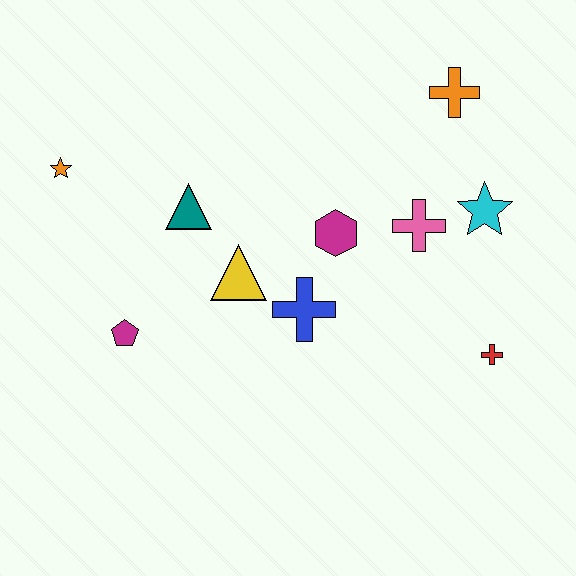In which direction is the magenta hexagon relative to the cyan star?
The magenta hexagon is to the left of the cyan star.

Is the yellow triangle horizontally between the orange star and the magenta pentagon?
No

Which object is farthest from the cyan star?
The orange star is farthest from the cyan star.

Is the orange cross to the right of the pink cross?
Yes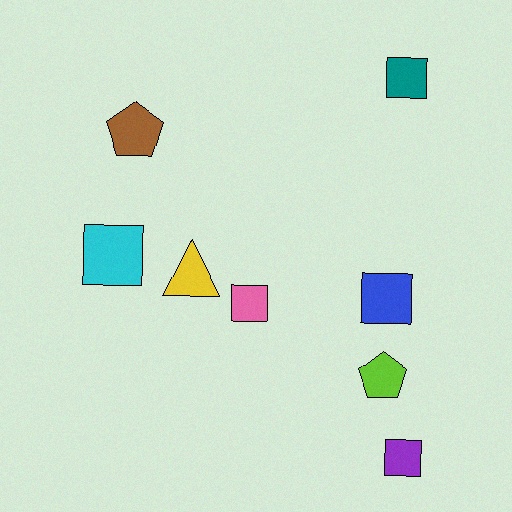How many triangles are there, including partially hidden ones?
There is 1 triangle.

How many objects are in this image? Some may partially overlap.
There are 8 objects.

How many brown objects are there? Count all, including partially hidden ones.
There is 1 brown object.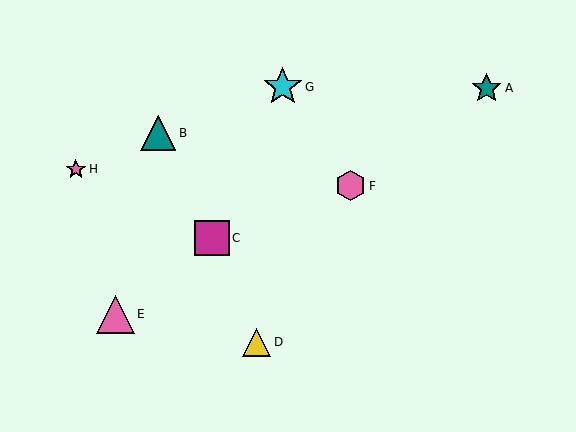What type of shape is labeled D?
Shape D is a yellow triangle.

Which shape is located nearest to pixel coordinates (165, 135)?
The teal triangle (labeled B) at (158, 133) is nearest to that location.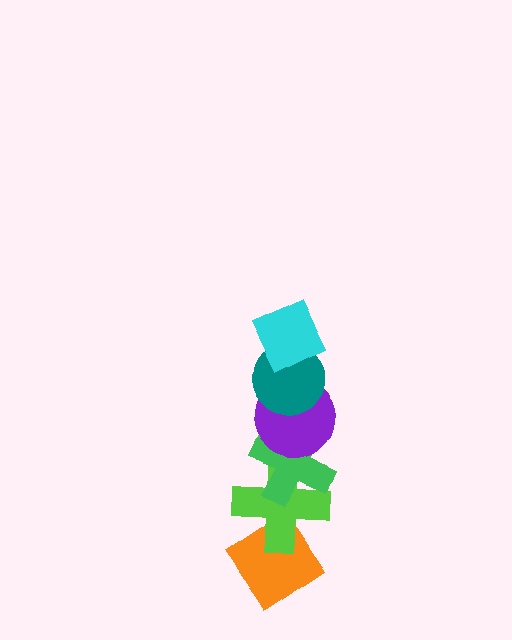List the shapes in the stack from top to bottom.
From top to bottom: the cyan diamond, the teal circle, the purple circle, the green cross, the lime cross, the orange diamond.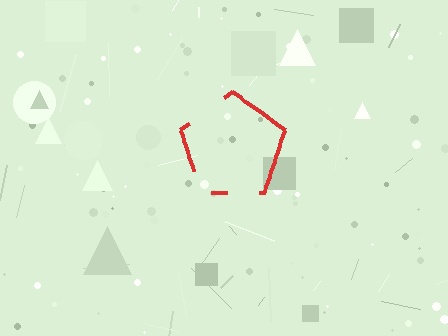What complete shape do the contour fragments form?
The contour fragments form a pentagon.